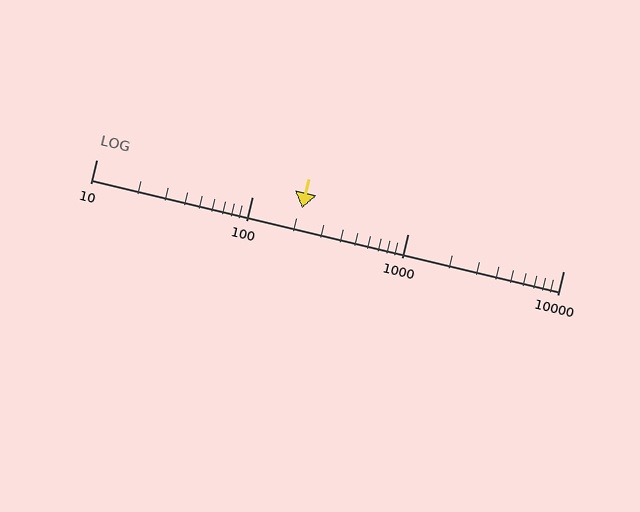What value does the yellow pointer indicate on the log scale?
The pointer indicates approximately 210.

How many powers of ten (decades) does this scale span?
The scale spans 3 decades, from 10 to 10000.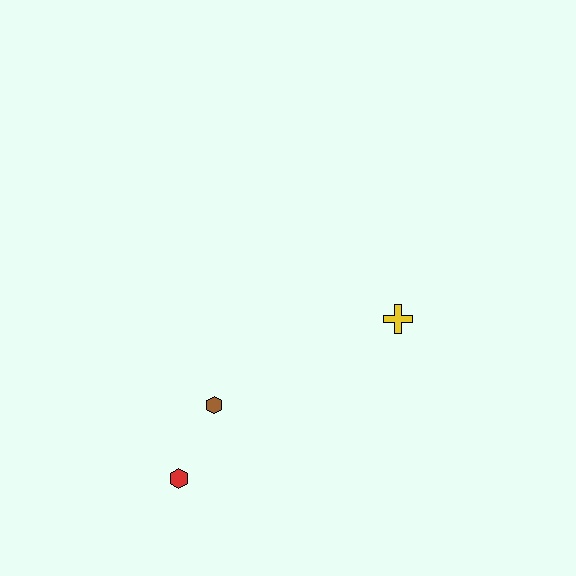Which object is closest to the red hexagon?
The brown hexagon is closest to the red hexagon.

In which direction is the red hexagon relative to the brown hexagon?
The red hexagon is below the brown hexagon.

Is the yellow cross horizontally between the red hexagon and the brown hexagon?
No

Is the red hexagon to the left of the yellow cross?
Yes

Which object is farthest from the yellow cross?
The red hexagon is farthest from the yellow cross.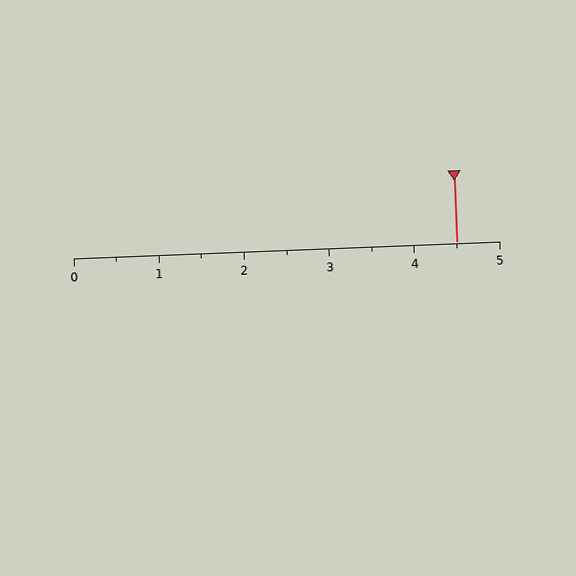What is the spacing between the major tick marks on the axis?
The major ticks are spaced 1 apart.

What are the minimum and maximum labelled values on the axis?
The axis runs from 0 to 5.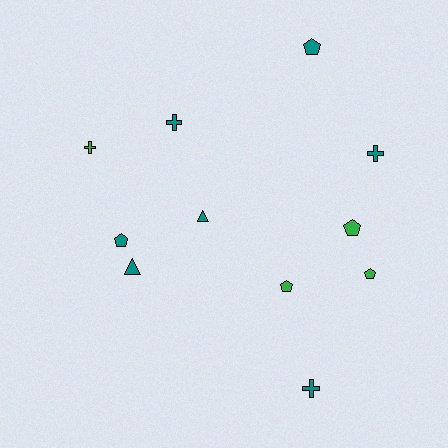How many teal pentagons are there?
There are 2 teal pentagons.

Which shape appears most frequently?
Pentagon, with 5 objects.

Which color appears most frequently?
Teal, with 7 objects.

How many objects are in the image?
There are 11 objects.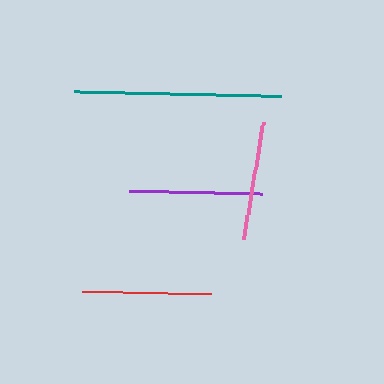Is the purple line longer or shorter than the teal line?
The teal line is longer than the purple line.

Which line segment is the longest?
The teal line is the longest at approximately 206 pixels.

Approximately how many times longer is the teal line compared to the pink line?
The teal line is approximately 1.7 times the length of the pink line.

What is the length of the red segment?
The red segment is approximately 129 pixels long.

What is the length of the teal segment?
The teal segment is approximately 206 pixels long.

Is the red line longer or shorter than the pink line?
The red line is longer than the pink line.